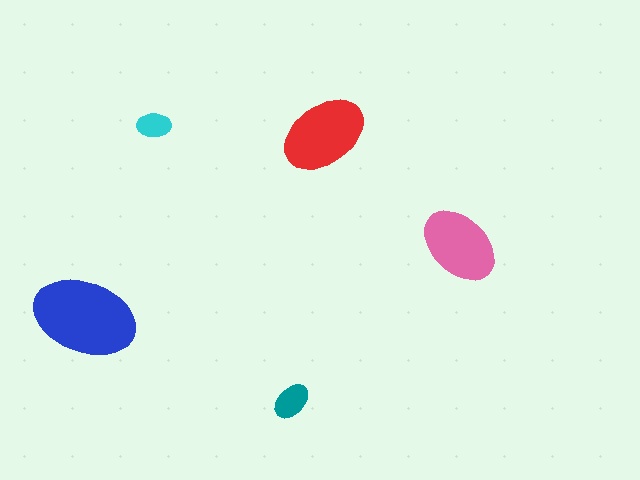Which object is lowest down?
The teal ellipse is bottommost.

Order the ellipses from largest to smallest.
the blue one, the red one, the pink one, the teal one, the cyan one.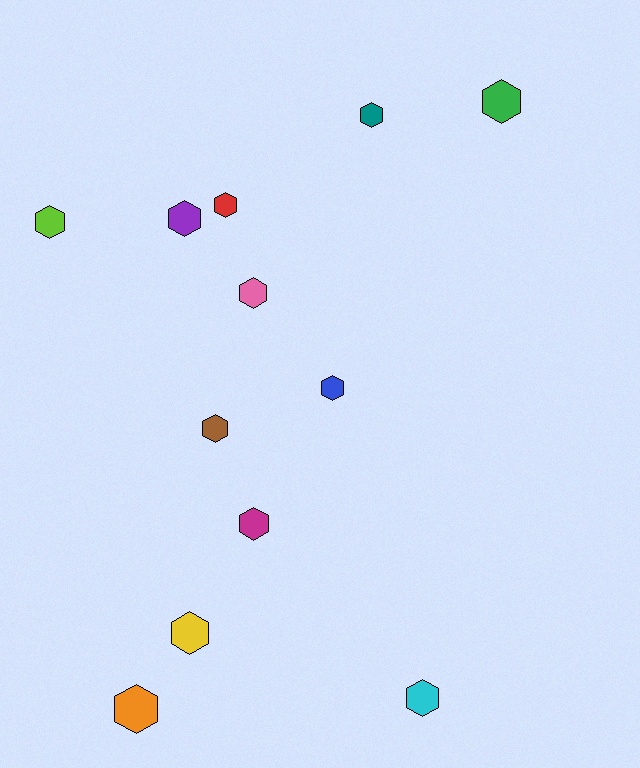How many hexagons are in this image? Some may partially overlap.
There are 12 hexagons.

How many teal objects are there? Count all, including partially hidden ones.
There is 1 teal object.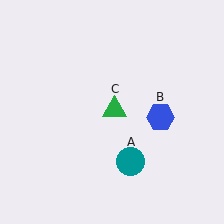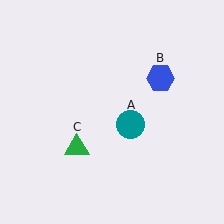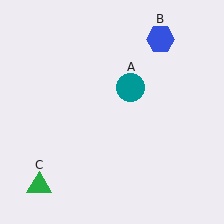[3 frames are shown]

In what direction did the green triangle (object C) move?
The green triangle (object C) moved down and to the left.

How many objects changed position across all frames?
3 objects changed position: teal circle (object A), blue hexagon (object B), green triangle (object C).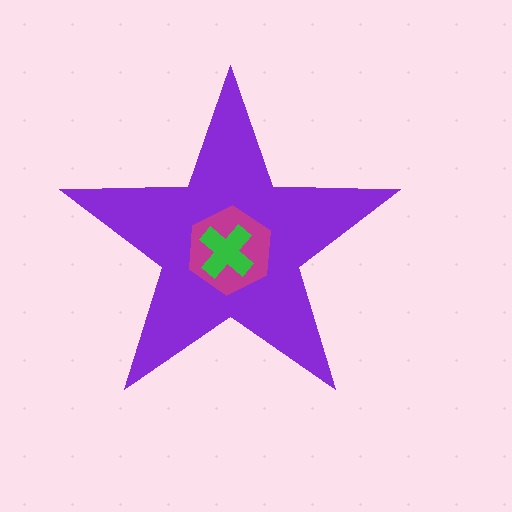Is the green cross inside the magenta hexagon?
Yes.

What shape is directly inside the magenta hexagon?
The green cross.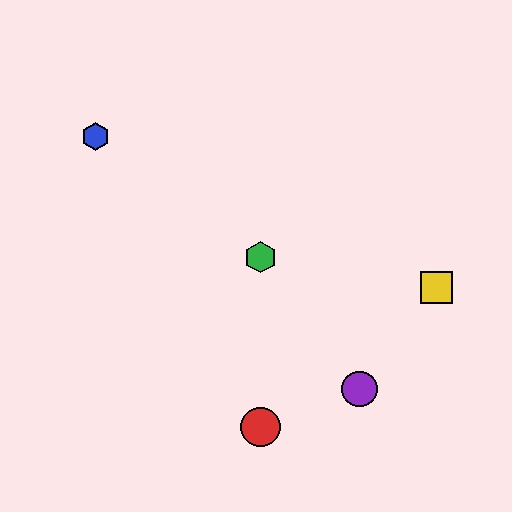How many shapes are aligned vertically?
2 shapes (the red circle, the green hexagon) are aligned vertically.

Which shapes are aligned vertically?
The red circle, the green hexagon are aligned vertically.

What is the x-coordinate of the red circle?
The red circle is at x≈261.